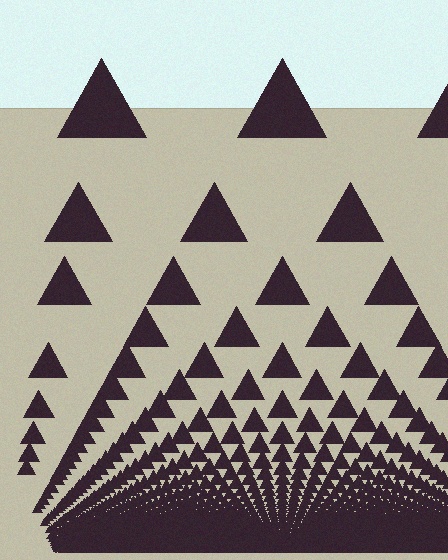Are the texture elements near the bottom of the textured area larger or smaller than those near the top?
Smaller. The gradient is inverted — elements near the bottom are smaller and denser.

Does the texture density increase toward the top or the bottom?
Density increases toward the bottom.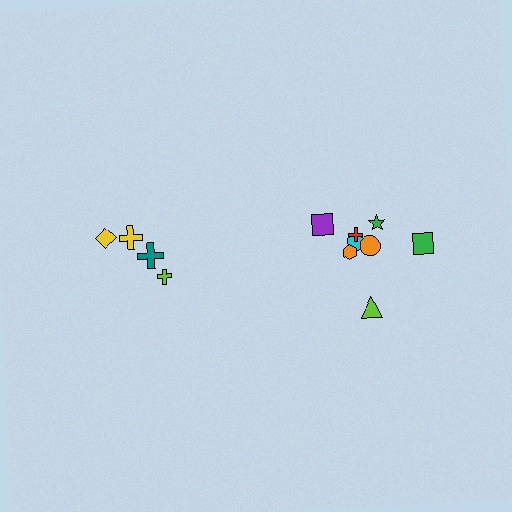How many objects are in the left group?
There are 4 objects.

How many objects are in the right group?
There are 8 objects.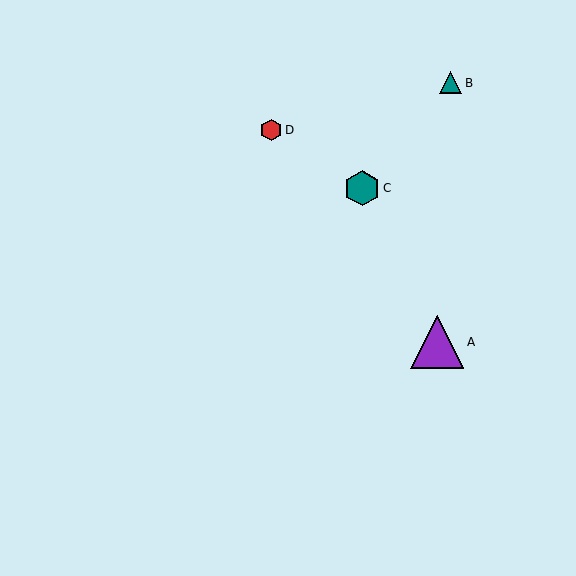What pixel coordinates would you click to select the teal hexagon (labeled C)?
Click at (362, 188) to select the teal hexagon C.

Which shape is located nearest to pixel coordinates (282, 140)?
The red hexagon (labeled D) at (271, 130) is nearest to that location.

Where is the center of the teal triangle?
The center of the teal triangle is at (450, 83).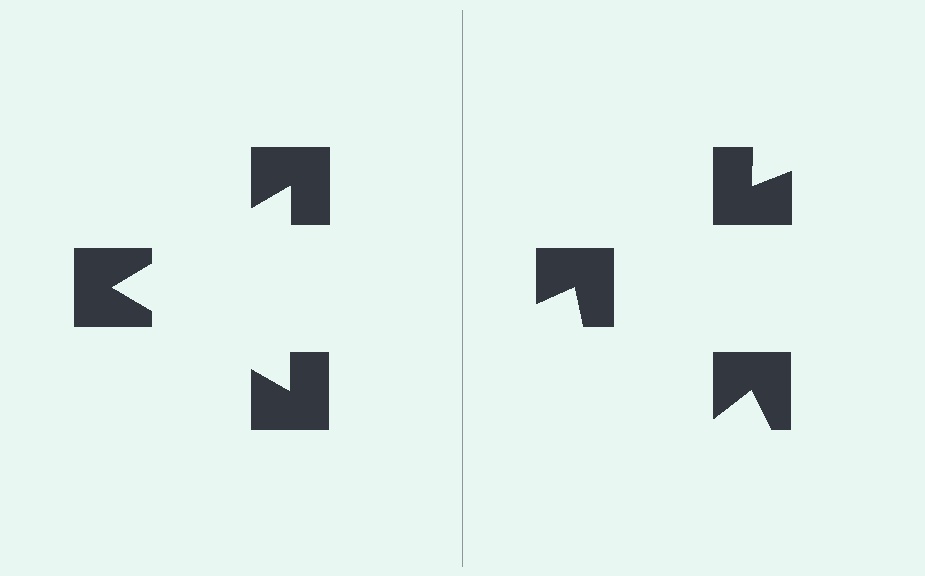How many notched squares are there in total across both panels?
6 — 3 on each side.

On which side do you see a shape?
An illusory triangle appears on the left side. On the right side the wedge cuts are rotated, so no coherent shape forms.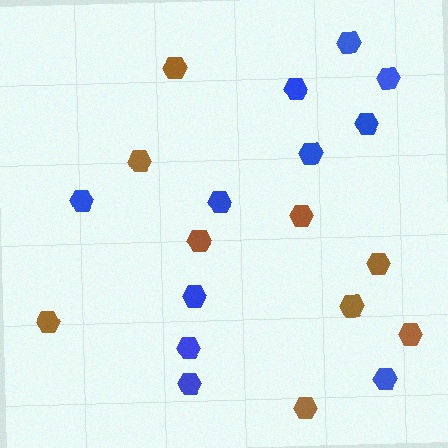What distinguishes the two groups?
There are 2 groups: one group of brown hexagons (9) and one group of blue hexagons (11).